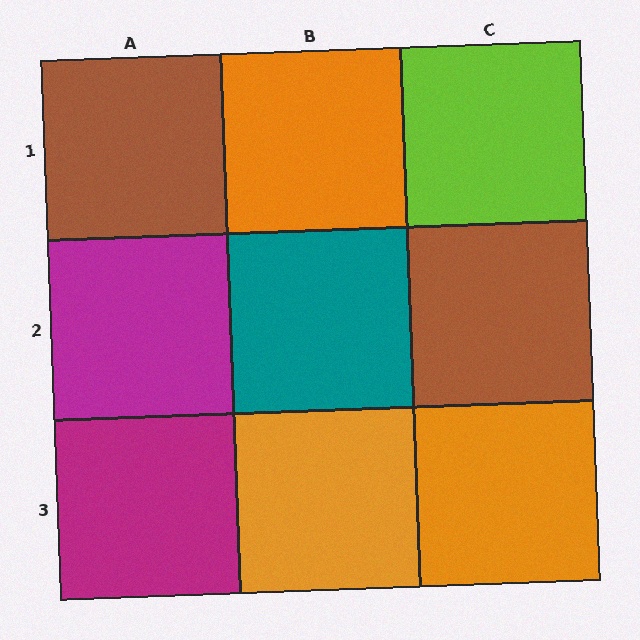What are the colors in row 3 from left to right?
Magenta, orange, orange.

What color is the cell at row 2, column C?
Brown.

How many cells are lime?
1 cell is lime.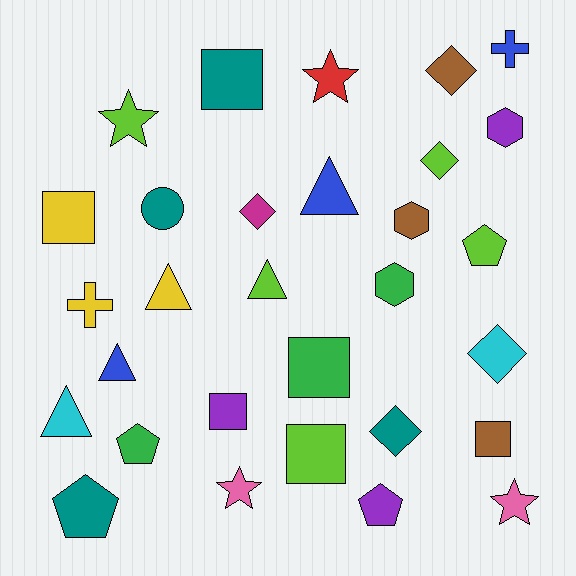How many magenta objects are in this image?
There is 1 magenta object.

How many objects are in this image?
There are 30 objects.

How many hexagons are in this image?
There are 3 hexagons.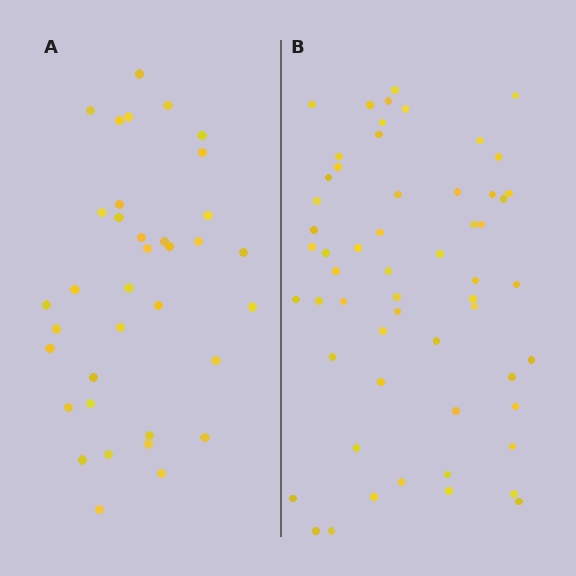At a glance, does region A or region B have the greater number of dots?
Region B (the right region) has more dots.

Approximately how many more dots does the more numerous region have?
Region B has approximately 20 more dots than region A.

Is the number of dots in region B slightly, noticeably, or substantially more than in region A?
Region B has substantially more. The ratio is roughly 1.6 to 1.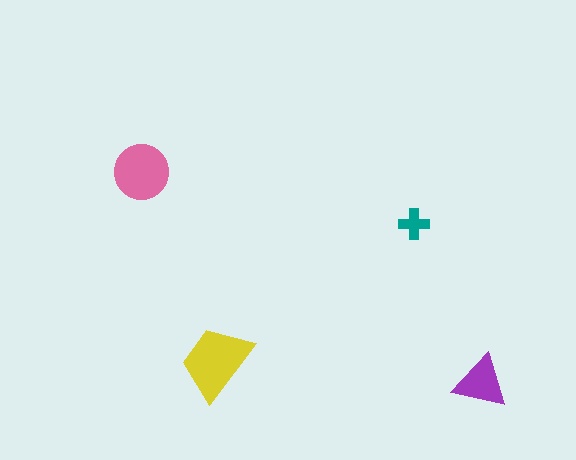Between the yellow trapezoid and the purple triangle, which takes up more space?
The yellow trapezoid.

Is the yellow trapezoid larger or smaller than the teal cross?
Larger.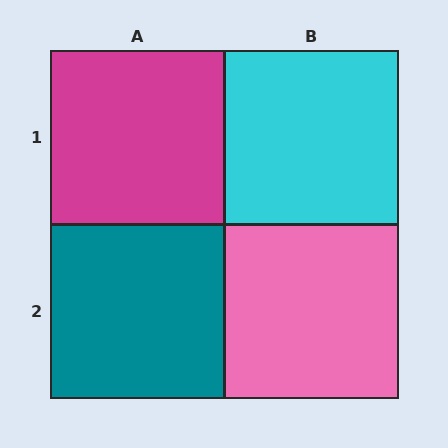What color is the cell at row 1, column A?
Magenta.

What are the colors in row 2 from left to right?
Teal, pink.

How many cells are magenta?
1 cell is magenta.